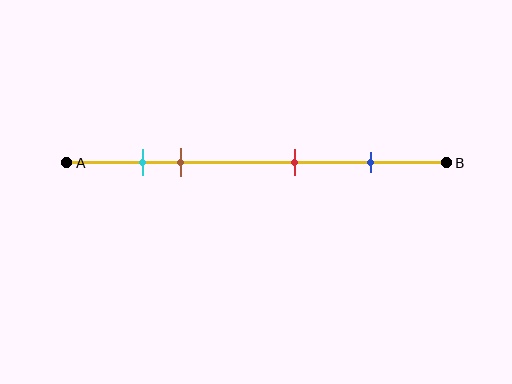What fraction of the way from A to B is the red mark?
The red mark is approximately 60% (0.6) of the way from A to B.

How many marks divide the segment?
There are 4 marks dividing the segment.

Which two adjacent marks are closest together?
The cyan and brown marks are the closest adjacent pair.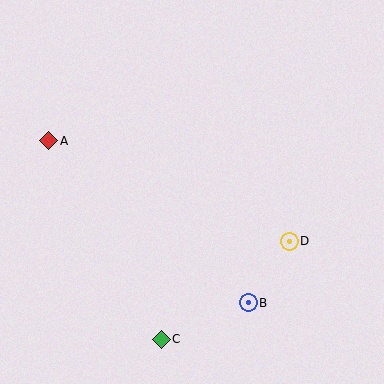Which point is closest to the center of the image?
Point D at (289, 241) is closest to the center.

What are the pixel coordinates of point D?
Point D is at (289, 241).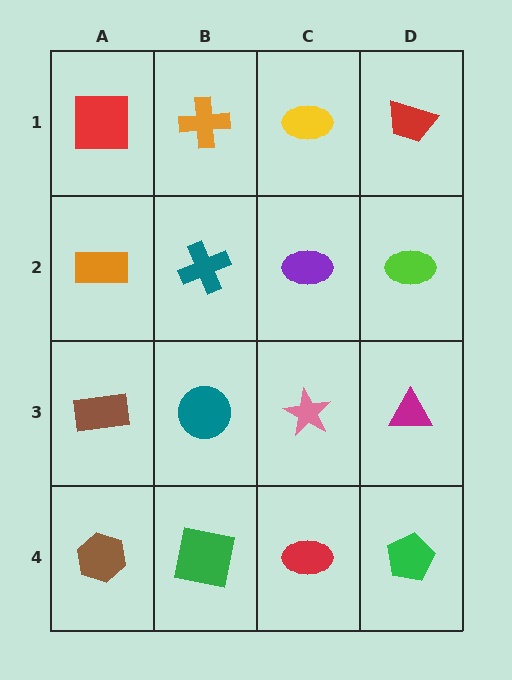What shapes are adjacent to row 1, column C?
A purple ellipse (row 2, column C), an orange cross (row 1, column B), a red trapezoid (row 1, column D).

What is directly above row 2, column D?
A red trapezoid.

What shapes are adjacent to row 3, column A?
An orange rectangle (row 2, column A), a brown hexagon (row 4, column A), a teal circle (row 3, column B).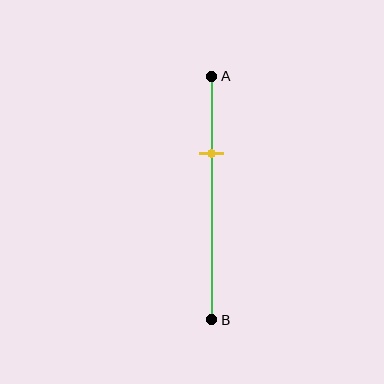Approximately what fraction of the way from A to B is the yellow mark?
The yellow mark is approximately 30% of the way from A to B.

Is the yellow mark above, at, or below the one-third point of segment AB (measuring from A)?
The yellow mark is approximately at the one-third point of segment AB.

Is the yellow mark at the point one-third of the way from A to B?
Yes, the mark is approximately at the one-third point.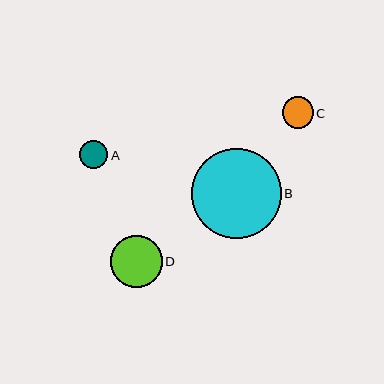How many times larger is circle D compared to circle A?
Circle D is approximately 1.8 times the size of circle A.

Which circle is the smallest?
Circle A is the smallest with a size of approximately 29 pixels.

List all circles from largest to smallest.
From largest to smallest: B, D, C, A.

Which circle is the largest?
Circle B is the largest with a size of approximately 90 pixels.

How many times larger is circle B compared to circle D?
Circle B is approximately 1.7 times the size of circle D.